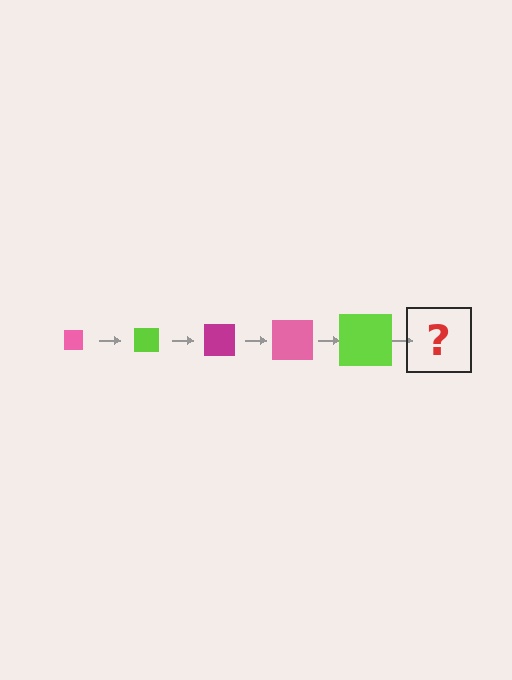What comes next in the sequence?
The next element should be a magenta square, larger than the previous one.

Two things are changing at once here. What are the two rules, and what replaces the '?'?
The two rules are that the square grows larger each step and the color cycles through pink, lime, and magenta. The '?' should be a magenta square, larger than the previous one.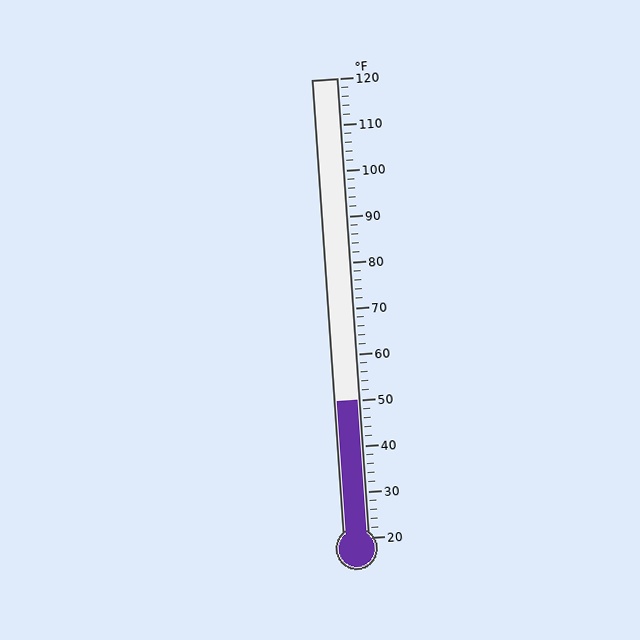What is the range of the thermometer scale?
The thermometer scale ranges from 20°F to 120°F.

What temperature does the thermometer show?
The thermometer shows approximately 50°F.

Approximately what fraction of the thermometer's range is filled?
The thermometer is filled to approximately 30% of its range.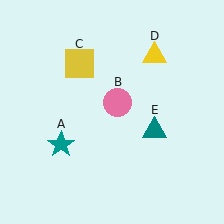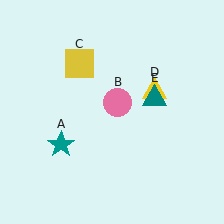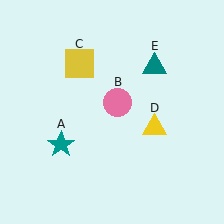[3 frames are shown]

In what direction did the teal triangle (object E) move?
The teal triangle (object E) moved up.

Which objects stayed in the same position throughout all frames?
Teal star (object A) and pink circle (object B) and yellow square (object C) remained stationary.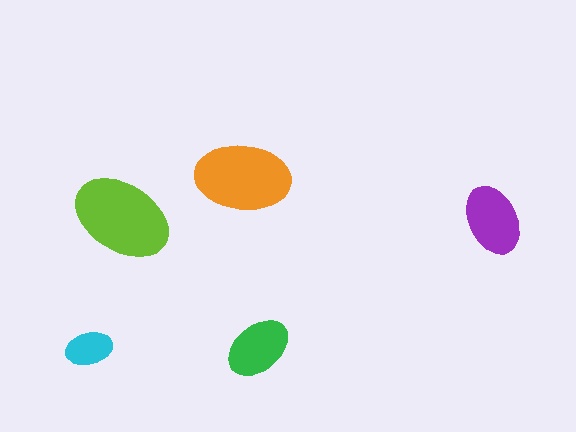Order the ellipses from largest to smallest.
the lime one, the orange one, the purple one, the green one, the cyan one.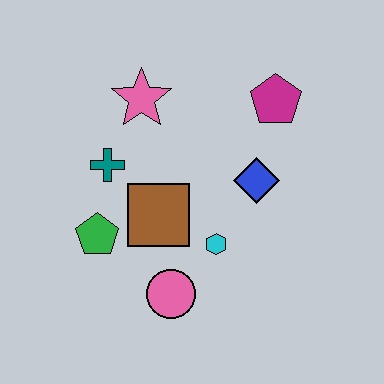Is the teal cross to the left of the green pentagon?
No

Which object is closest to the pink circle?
The cyan hexagon is closest to the pink circle.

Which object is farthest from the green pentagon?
The magenta pentagon is farthest from the green pentagon.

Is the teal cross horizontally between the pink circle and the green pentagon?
Yes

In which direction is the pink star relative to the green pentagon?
The pink star is above the green pentagon.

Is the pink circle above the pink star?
No